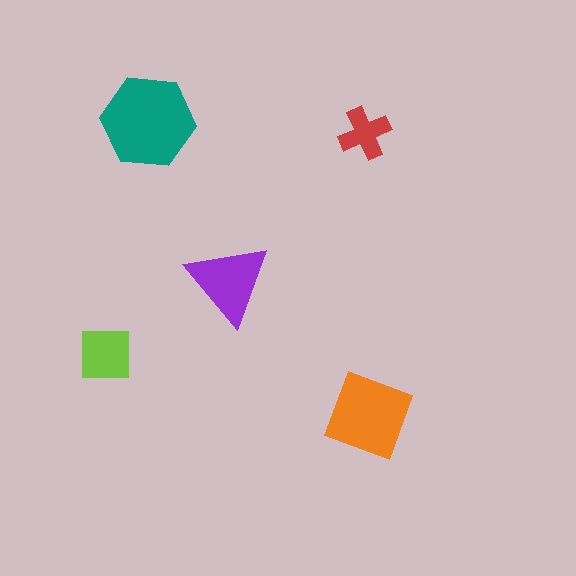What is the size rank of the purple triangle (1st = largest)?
3rd.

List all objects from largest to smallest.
The teal hexagon, the orange diamond, the purple triangle, the lime square, the red cross.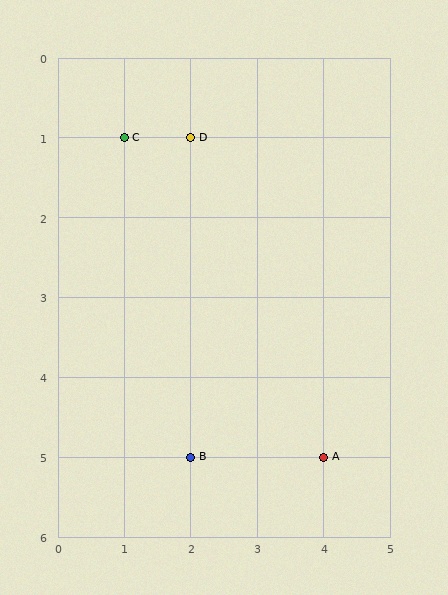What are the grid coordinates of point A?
Point A is at grid coordinates (4, 5).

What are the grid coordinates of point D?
Point D is at grid coordinates (2, 1).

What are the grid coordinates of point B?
Point B is at grid coordinates (2, 5).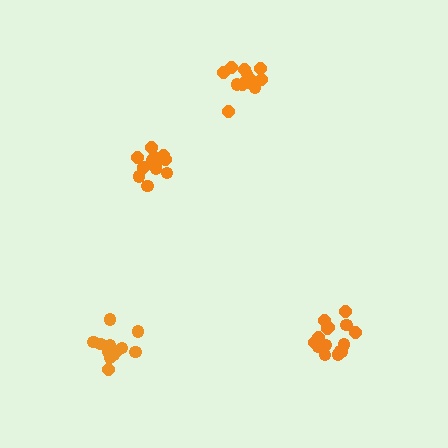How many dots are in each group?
Group 1: 14 dots, Group 2: 12 dots, Group 3: 12 dots, Group 4: 15 dots (53 total).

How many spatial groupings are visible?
There are 4 spatial groupings.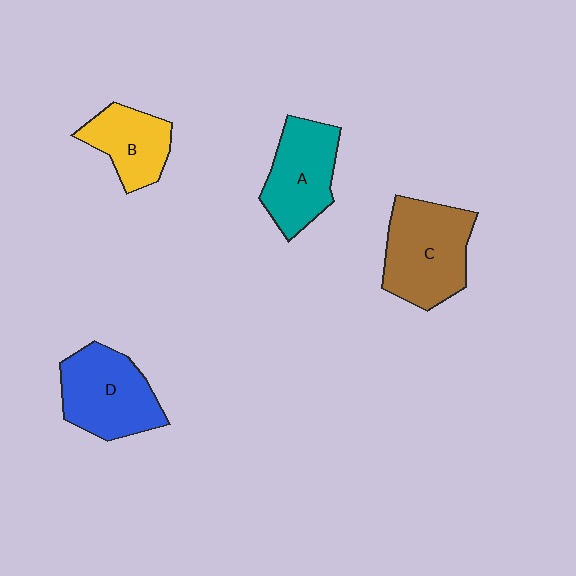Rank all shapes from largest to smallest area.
From largest to smallest: C (brown), D (blue), A (teal), B (yellow).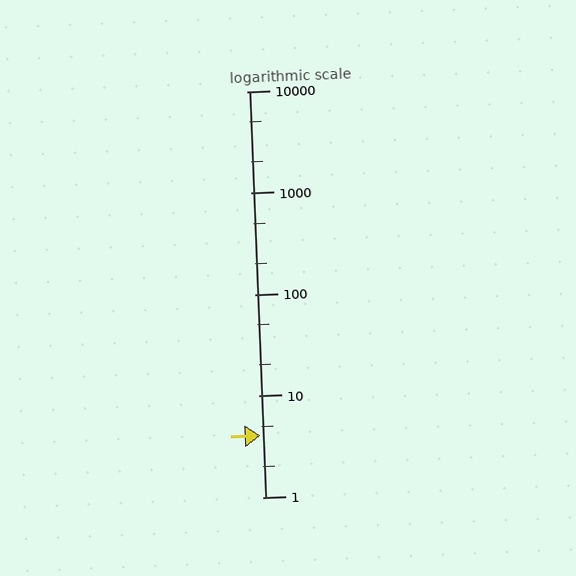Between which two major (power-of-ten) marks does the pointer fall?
The pointer is between 1 and 10.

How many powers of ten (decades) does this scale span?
The scale spans 4 decades, from 1 to 10000.